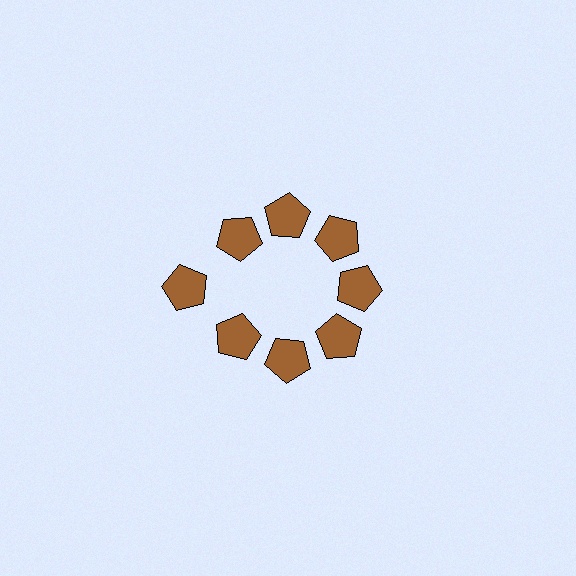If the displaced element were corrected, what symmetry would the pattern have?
It would have 8-fold rotational symmetry — the pattern would map onto itself every 45 degrees.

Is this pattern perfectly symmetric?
No. The 8 brown pentagons are arranged in a ring, but one element near the 9 o'clock position is pushed outward from the center, breaking the 8-fold rotational symmetry.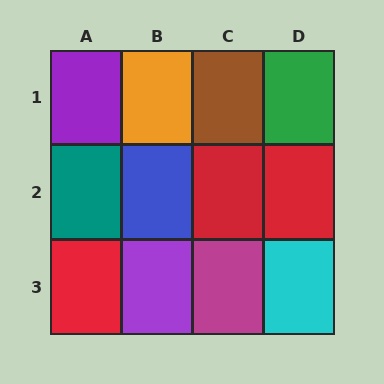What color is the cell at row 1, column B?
Orange.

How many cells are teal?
1 cell is teal.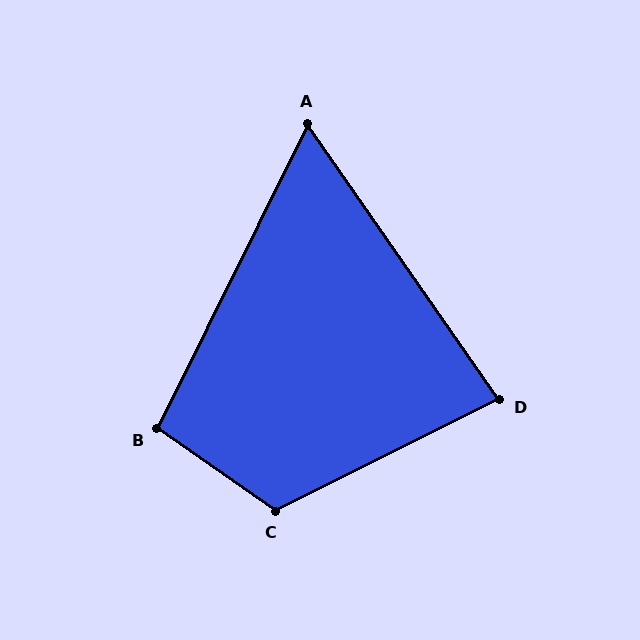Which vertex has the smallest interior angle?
A, at approximately 61 degrees.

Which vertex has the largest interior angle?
C, at approximately 119 degrees.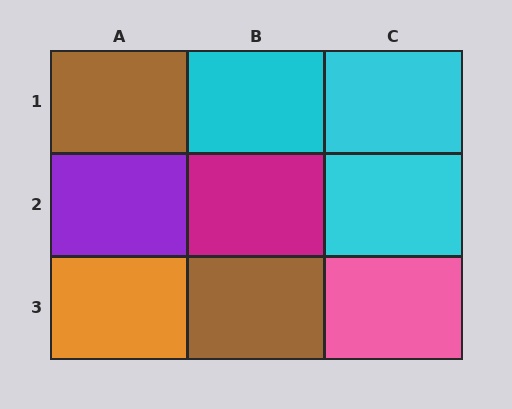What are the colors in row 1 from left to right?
Brown, cyan, cyan.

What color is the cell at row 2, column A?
Purple.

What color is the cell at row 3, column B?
Brown.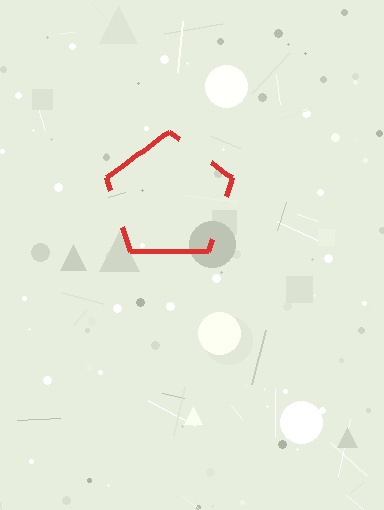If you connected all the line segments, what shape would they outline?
They would outline a pentagon.